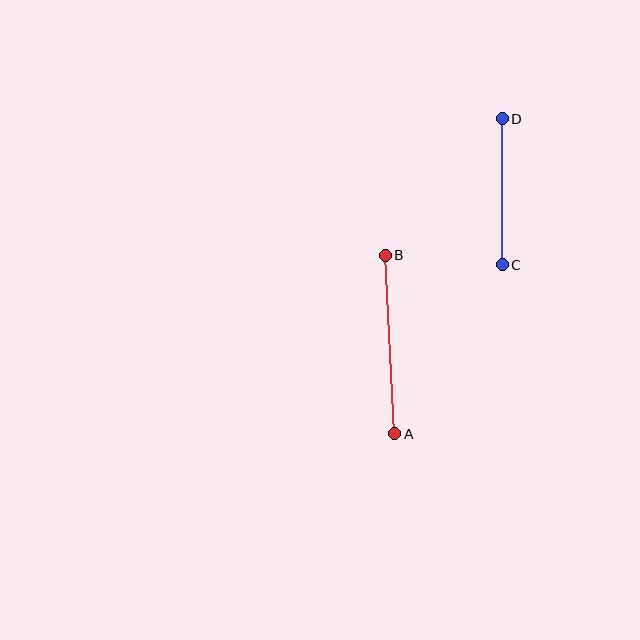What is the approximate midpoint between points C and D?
The midpoint is at approximately (502, 192) pixels.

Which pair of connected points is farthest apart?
Points A and B are farthest apart.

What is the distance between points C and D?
The distance is approximately 146 pixels.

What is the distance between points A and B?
The distance is approximately 179 pixels.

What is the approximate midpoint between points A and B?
The midpoint is at approximately (390, 345) pixels.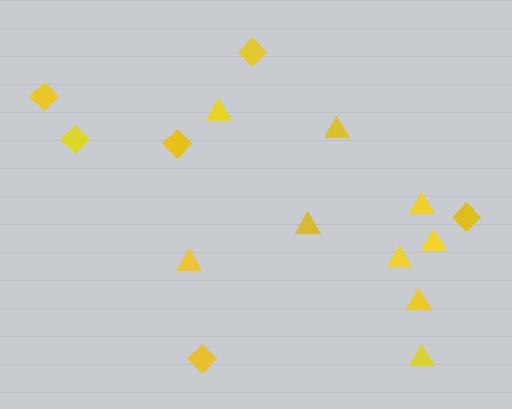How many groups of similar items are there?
There are 2 groups: one group of diamonds (6) and one group of triangles (9).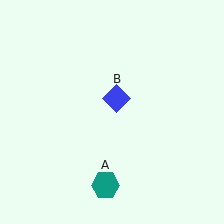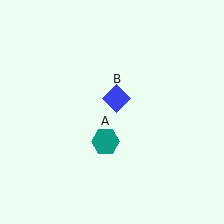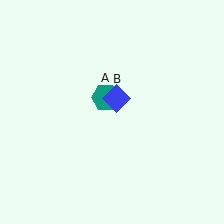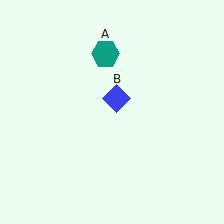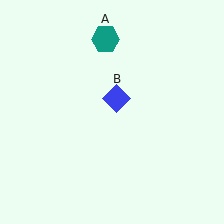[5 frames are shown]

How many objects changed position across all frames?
1 object changed position: teal hexagon (object A).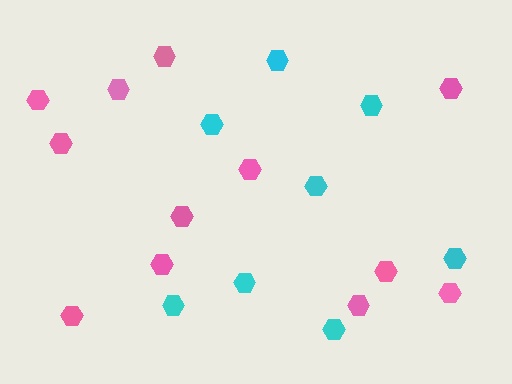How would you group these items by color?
There are 2 groups: one group of cyan hexagons (8) and one group of pink hexagons (12).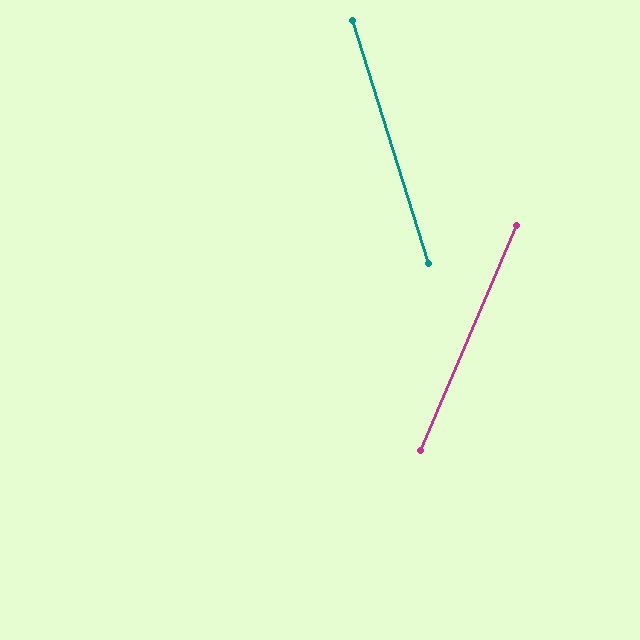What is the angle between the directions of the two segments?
Approximately 41 degrees.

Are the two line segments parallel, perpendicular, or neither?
Neither parallel nor perpendicular — they differ by about 41°.